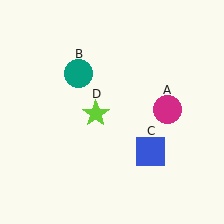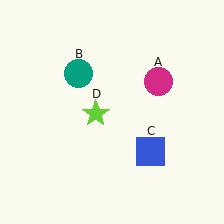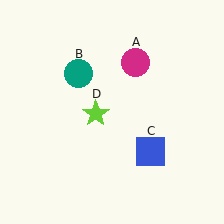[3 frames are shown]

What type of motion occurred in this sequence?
The magenta circle (object A) rotated counterclockwise around the center of the scene.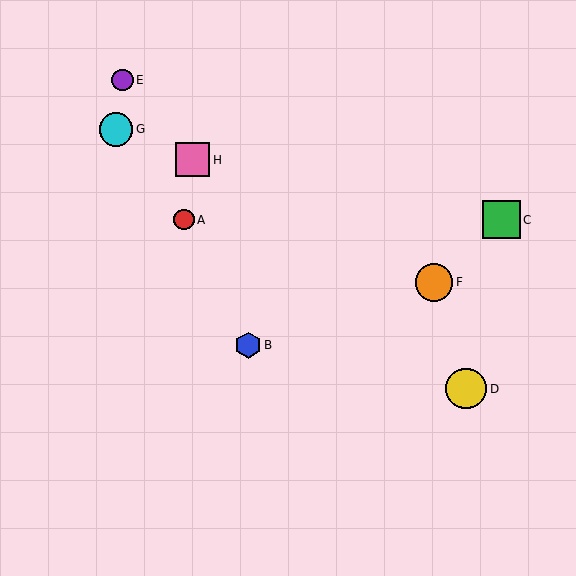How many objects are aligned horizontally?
2 objects (A, C) are aligned horizontally.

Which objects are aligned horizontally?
Objects A, C are aligned horizontally.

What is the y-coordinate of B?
Object B is at y≈345.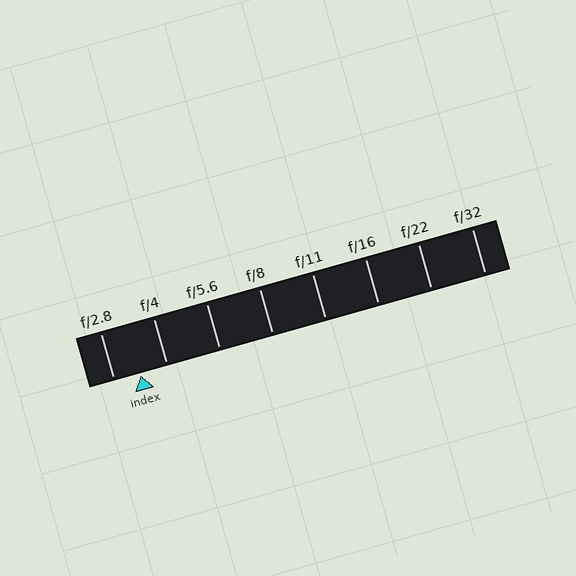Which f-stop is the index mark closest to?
The index mark is closest to f/4.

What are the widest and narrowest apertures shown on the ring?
The widest aperture shown is f/2.8 and the narrowest is f/32.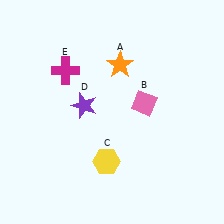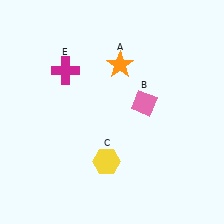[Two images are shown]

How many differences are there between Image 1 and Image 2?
There is 1 difference between the two images.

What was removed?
The purple star (D) was removed in Image 2.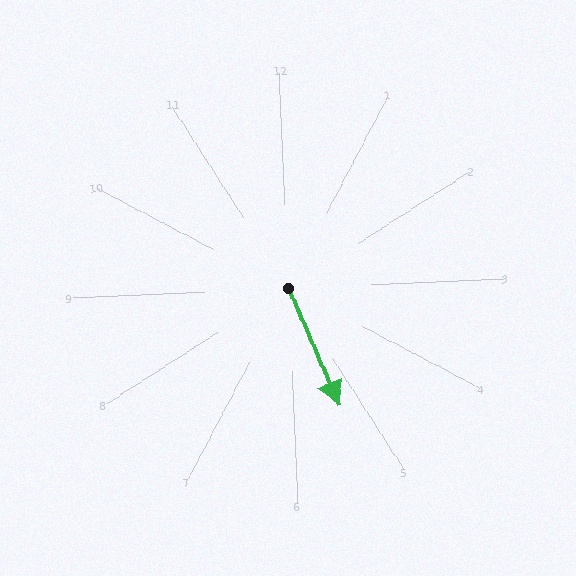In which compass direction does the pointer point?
South.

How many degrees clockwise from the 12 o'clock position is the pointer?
Approximately 159 degrees.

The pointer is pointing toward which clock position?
Roughly 5 o'clock.